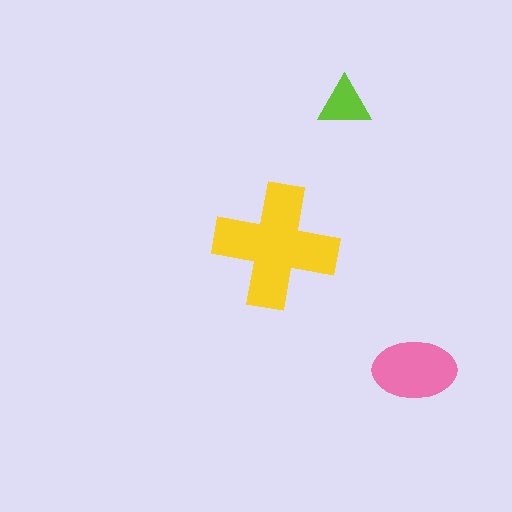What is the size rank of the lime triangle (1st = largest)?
3rd.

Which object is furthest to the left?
The yellow cross is leftmost.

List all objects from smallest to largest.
The lime triangle, the pink ellipse, the yellow cross.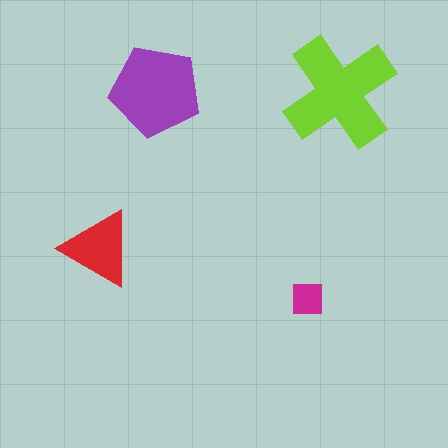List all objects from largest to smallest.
The lime cross, the purple pentagon, the red triangle, the magenta square.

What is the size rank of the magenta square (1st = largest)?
4th.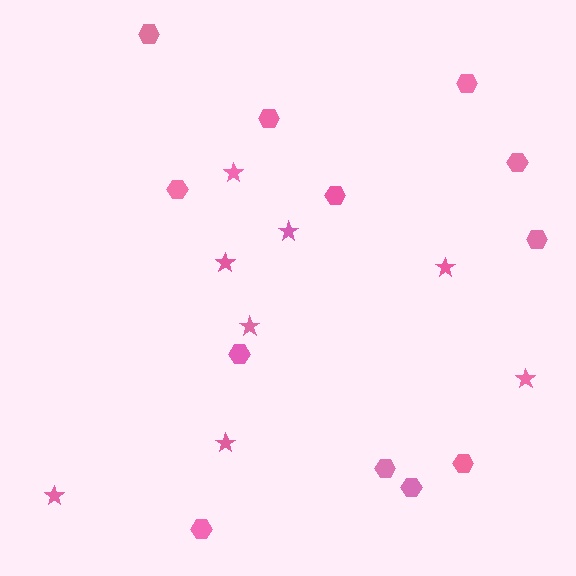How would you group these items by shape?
There are 2 groups: one group of stars (8) and one group of hexagons (12).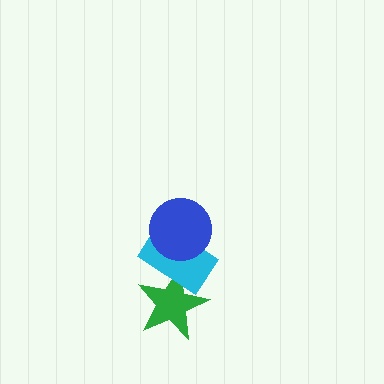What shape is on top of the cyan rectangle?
The blue circle is on top of the cyan rectangle.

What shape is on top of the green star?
The cyan rectangle is on top of the green star.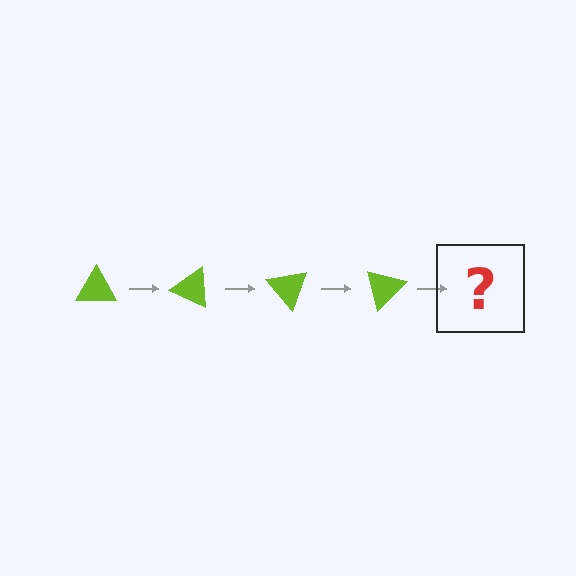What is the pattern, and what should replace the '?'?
The pattern is that the triangle rotates 25 degrees each step. The '?' should be a lime triangle rotated 100 degrees.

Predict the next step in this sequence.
The next step is a lime triangle rotated 100 degrees.